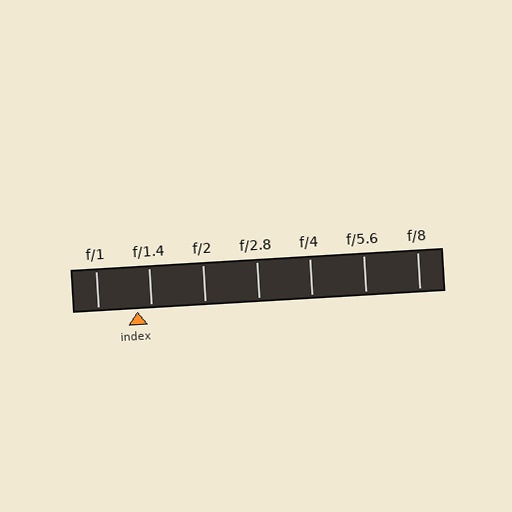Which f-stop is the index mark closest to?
The index mark is closest to f/1.4.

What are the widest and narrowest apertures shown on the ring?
The widest aperture shown is f/1 and the narrowest is f/8.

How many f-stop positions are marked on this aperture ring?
There are 7 f-stop positions marked.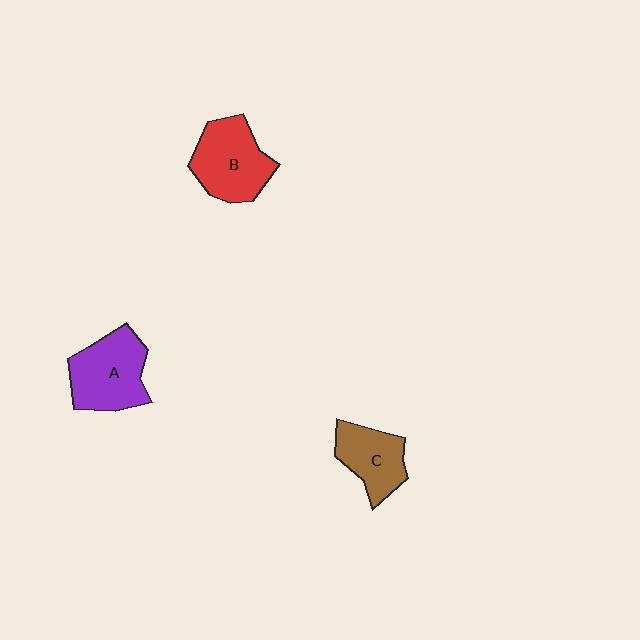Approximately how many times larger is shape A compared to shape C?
Approximately 1.3 times.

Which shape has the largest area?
Shape B (red).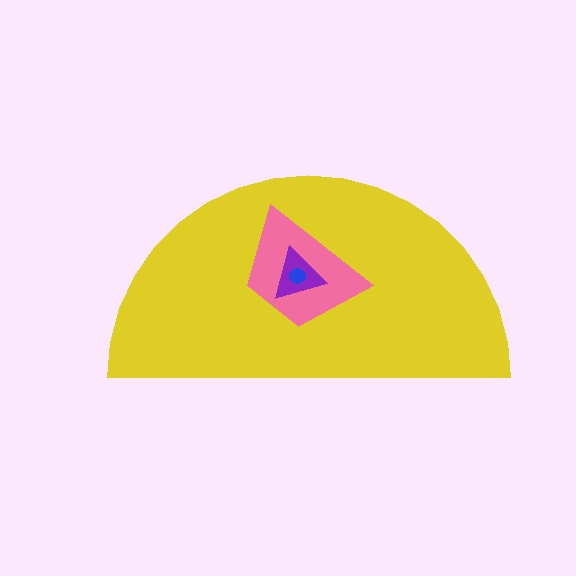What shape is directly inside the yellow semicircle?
The pink trapezoid.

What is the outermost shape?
The yellow semicircle.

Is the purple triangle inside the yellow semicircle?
Yes.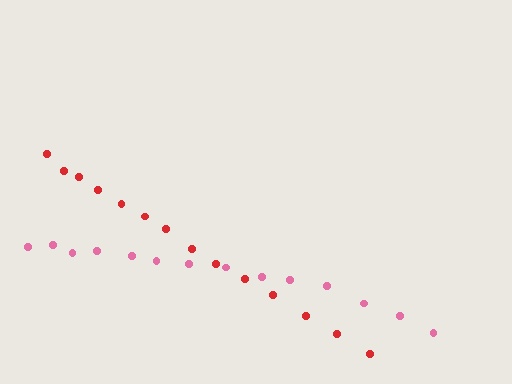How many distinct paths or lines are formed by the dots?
There are 2 distinct paths.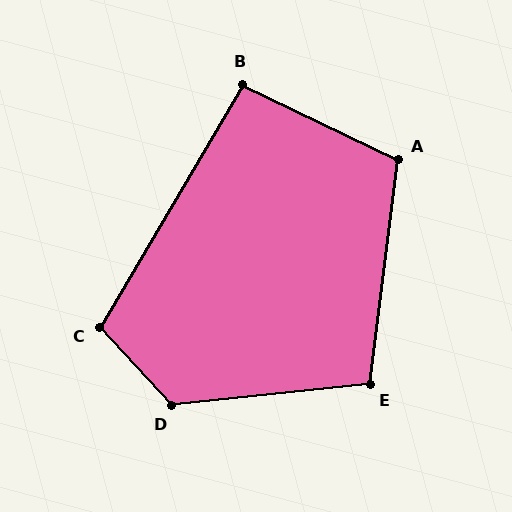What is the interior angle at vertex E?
Approximately 103 degrees (obtuse).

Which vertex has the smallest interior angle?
B, at approximately 95 degrees.